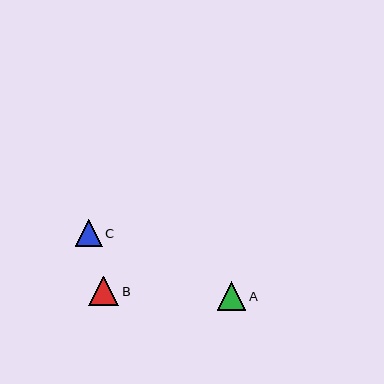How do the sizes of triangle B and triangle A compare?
Triangle B and triangle A are approximately the same size.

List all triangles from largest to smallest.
From largest to smallest: B, A, C.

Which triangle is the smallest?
Triangle C is the smallest with a size of approximately 27 pixels.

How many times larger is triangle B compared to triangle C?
Triangle B is approximately 1.1 times the size of triangle C.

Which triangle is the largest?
Triangle B is the largest with a size of approximately 30 pixels.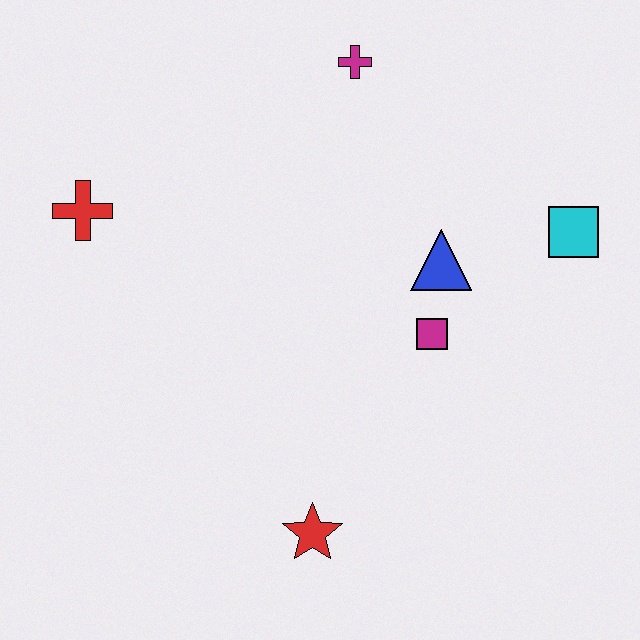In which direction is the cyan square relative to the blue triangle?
The cyan square is to the right of the blue triangle.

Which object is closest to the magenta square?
The blue triangle is closest to the magenta square.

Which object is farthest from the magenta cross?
The red star is farthest from the magenta cross.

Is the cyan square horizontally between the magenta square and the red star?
No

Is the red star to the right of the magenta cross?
No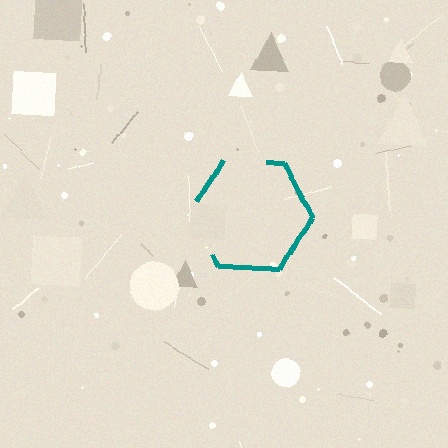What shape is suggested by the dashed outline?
The dashed outline suggests a hexagon.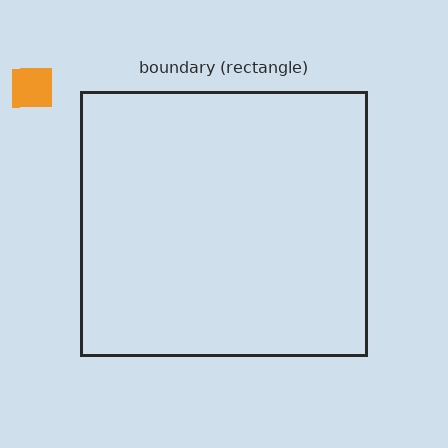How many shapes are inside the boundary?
0 inside, 1 outside.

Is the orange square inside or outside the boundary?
Outside.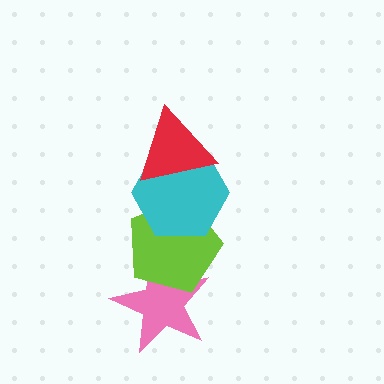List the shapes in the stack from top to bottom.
From top to bottom: the red triangle, the cyan hexagon, the lime pentagon, the pink star.